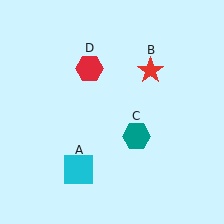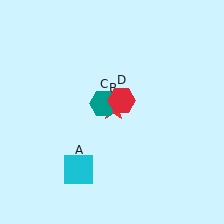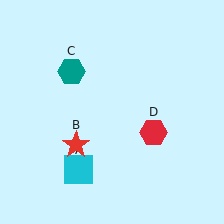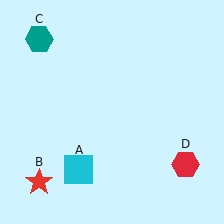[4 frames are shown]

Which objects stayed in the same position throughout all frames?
Cyan square (object A) remained stationary.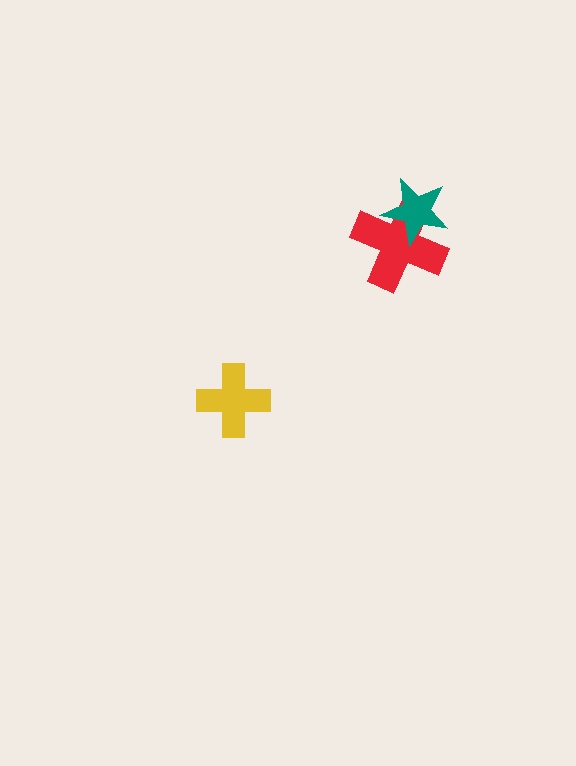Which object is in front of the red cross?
The teal star is in front of the red cross.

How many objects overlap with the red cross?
1 object overlaps with the red cross.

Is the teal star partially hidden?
No, no other shape covers it.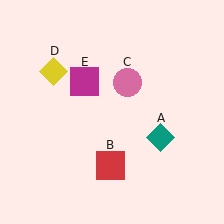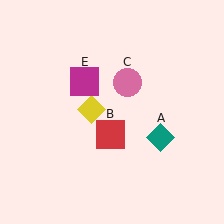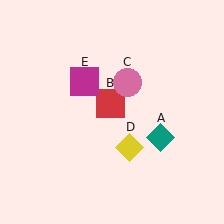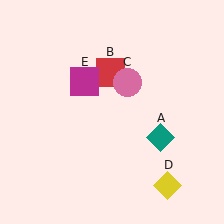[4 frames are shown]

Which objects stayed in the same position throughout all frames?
Teal diamond (object A) and pink circle (object C) and magenta square (object E) remained stationary.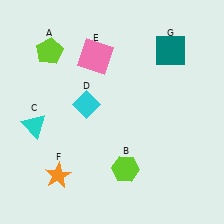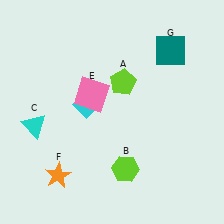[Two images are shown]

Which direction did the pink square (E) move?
The pink square (E) moved down.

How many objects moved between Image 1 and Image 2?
2 objects moved between the two images.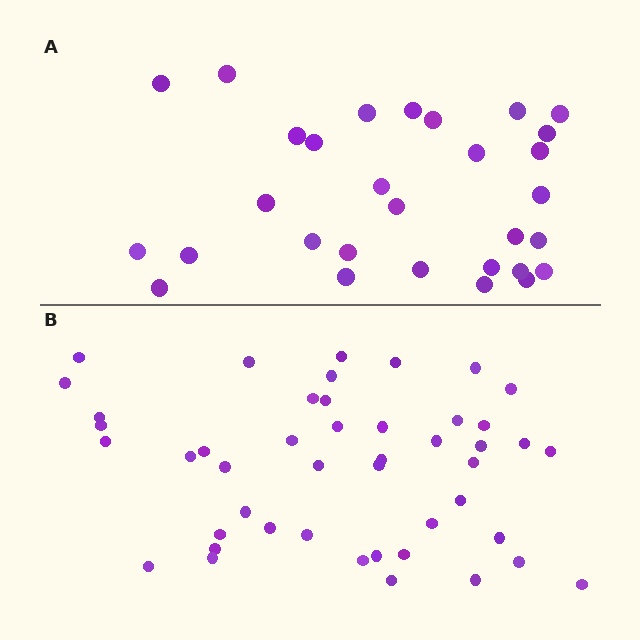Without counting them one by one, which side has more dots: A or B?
Region B (the bottom region) has more dots.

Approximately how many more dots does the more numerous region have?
Region B has approximately 15 more dots than region A.